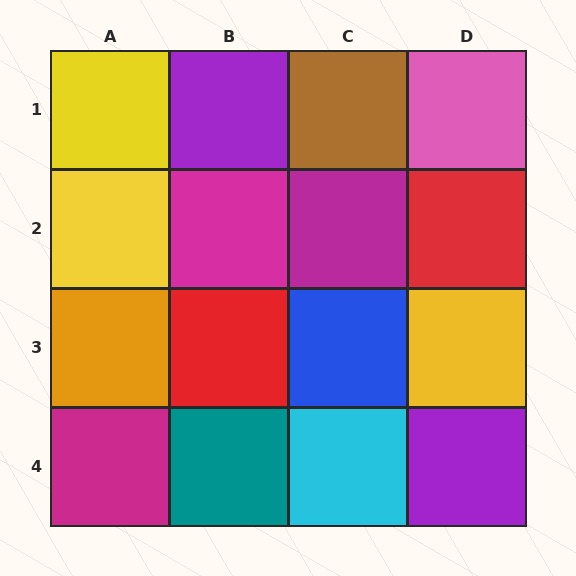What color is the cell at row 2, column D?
Red.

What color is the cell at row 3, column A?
Orange.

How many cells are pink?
1 cell is pink.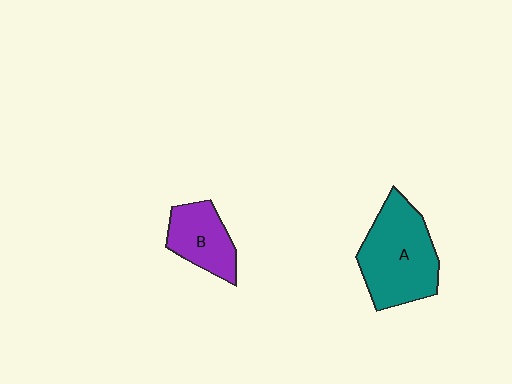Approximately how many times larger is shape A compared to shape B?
Approximately 1.7 times.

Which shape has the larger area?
Shape A (teal).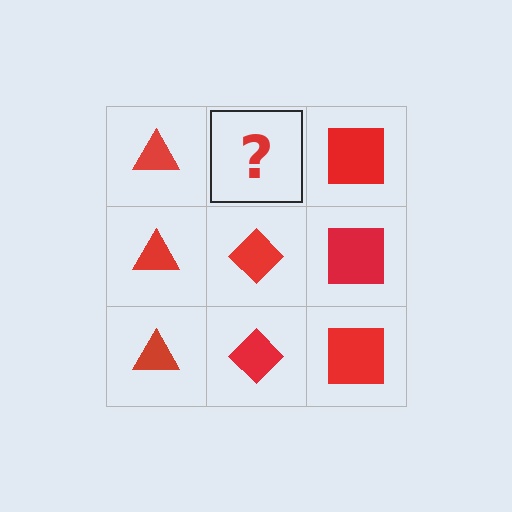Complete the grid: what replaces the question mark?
The question mark should be replaced with a red diamond.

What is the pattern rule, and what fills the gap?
The rule is that each column has a consistent shape. The gap should be filled with a red diamond.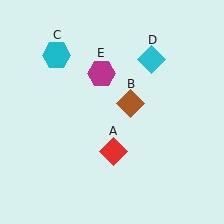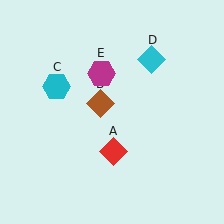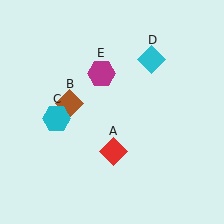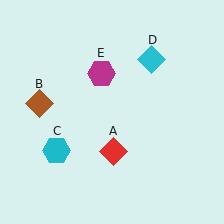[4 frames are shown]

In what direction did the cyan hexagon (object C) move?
The cyan hexagon (object C) moved down.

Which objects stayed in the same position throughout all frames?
Red diamond (object A) and cyan diamond (object D) and magenta hexagon (object E) remained stationary.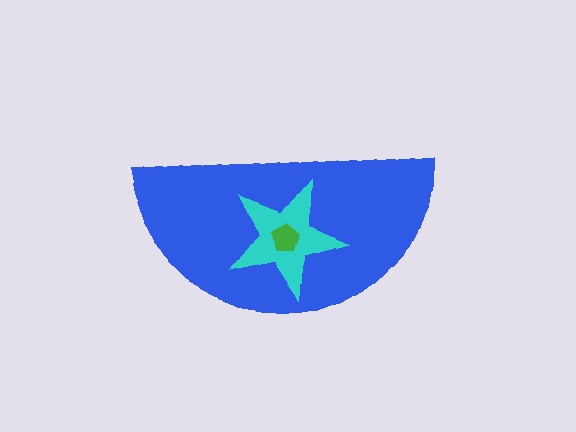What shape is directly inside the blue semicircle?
The cyan star.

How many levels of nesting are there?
3.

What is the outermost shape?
The blue semicircle.